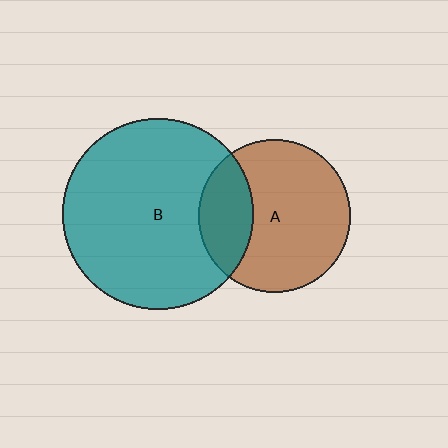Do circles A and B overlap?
Yes.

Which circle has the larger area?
Circle B (teal).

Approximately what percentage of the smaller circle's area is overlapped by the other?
Approximately 25%.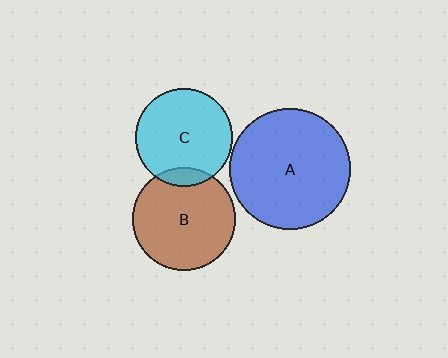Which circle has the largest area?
Circle A (blue).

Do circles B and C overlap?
Yes.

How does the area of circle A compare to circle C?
Approximately 1.5 times.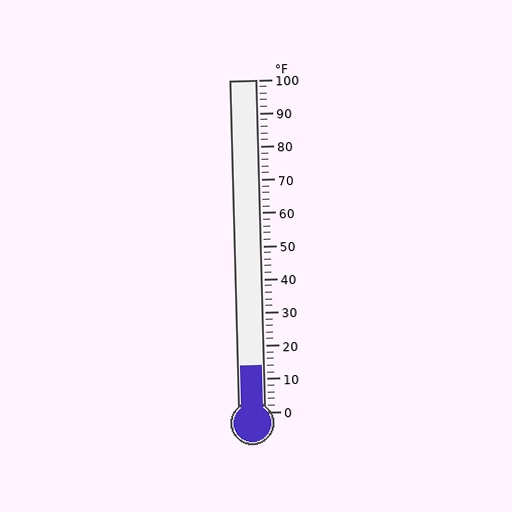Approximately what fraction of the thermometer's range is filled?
The thermometer is filled to approximately 15% of its range.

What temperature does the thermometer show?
The thermometer shows approximately 14°F.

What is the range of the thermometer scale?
The thermometer scale ranges from 0°F to 100°F.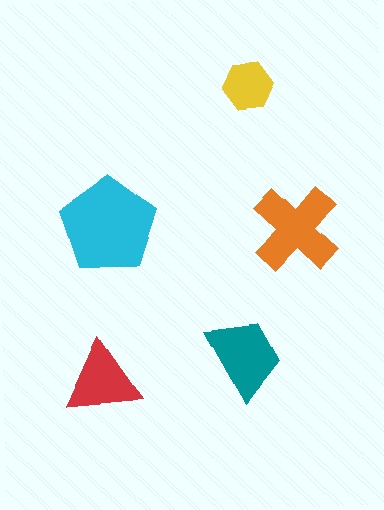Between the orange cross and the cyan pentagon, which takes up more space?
The cyan pentagon.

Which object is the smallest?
The yellow hexagon.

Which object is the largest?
The cyan pentagon.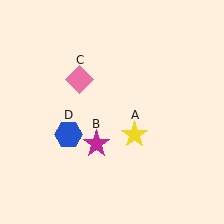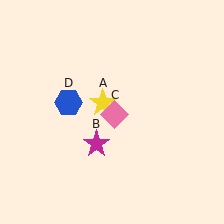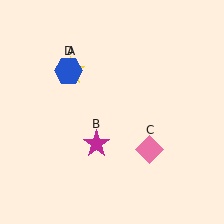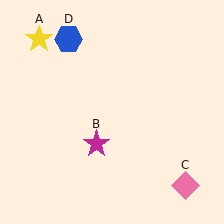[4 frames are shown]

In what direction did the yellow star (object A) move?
The yellow star (object A) moved up and to the left.